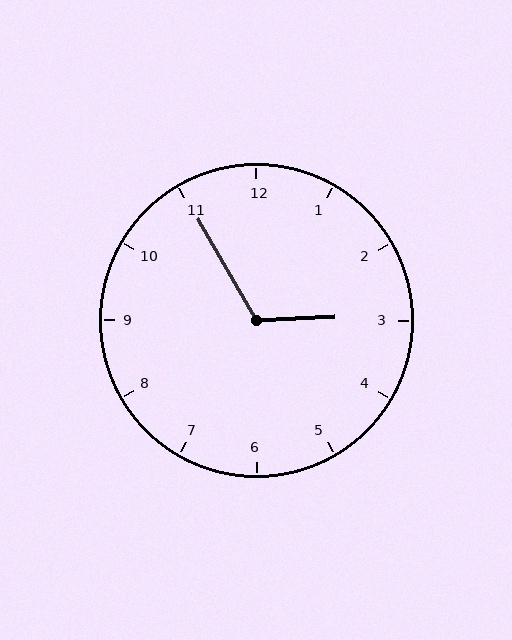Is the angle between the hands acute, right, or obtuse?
It is obtuse.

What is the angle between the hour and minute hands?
Approximately 118 degrees.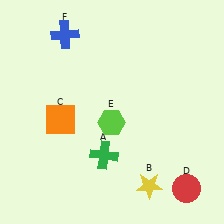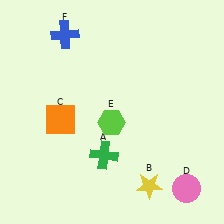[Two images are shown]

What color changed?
The circle (D) changed from red in Image 1 to pink in Image 2.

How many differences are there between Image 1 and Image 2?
There is 1 difference between the two images.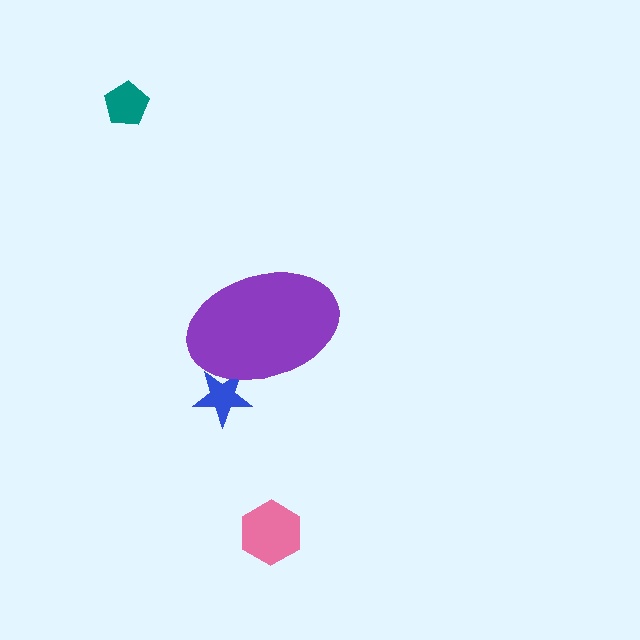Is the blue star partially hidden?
Yes, the blue star is partially hidden behind the purple ellipse.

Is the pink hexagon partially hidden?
No, the pink hexagon is fully visible.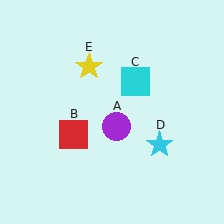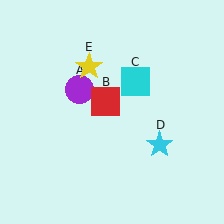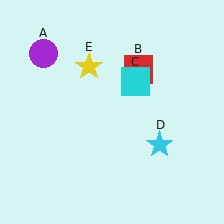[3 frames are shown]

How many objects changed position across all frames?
2 objects changed position: purple circle (object A), red square (object B).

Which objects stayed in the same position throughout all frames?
Cyan square (object C) and cyan star (object D) and yellow star (object E) remained stationary.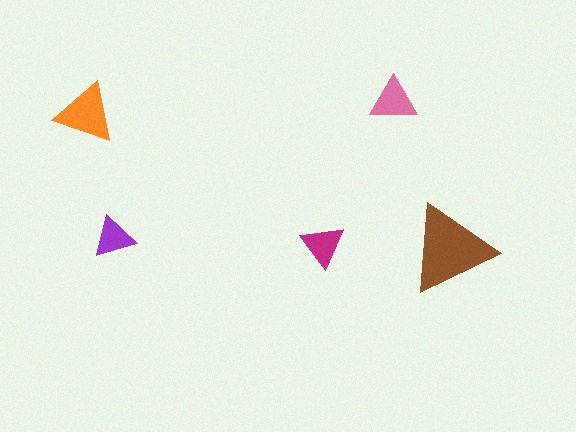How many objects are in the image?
There are 5 objects in the image.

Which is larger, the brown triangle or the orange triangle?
The brown one.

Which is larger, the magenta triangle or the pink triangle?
The pink one.